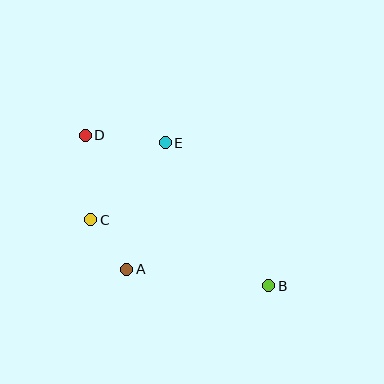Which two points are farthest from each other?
Points B and D are farthest from each other.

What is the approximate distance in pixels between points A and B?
The distance between A and B is approximately 143 pixels.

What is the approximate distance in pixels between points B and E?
The distance between B and E is approximately 177 pixels.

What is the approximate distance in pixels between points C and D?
The distance between C and D is approximately 85 pixels.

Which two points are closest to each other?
Points A and C are closest to each other.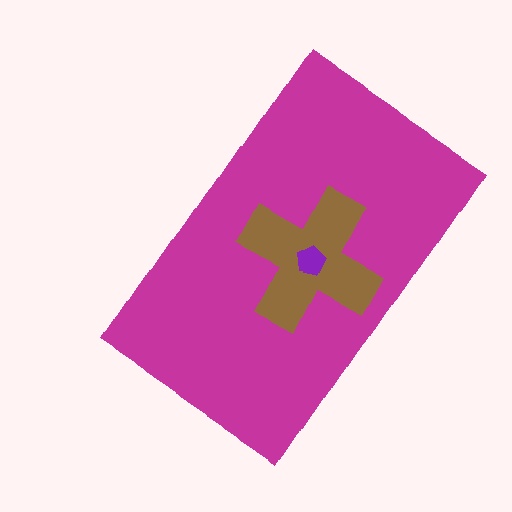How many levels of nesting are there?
3.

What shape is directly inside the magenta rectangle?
The brown cross.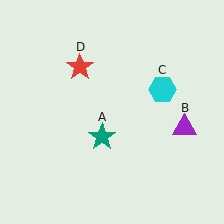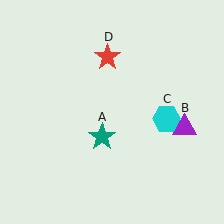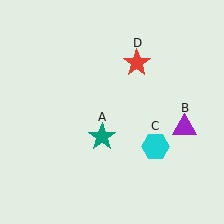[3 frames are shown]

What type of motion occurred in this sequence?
The cyan hexagon (object C), red star (object D) rotated clockwise around the center of the scene.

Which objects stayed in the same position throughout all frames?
Teal star (object A) and purple triangle (object B) remained stationary.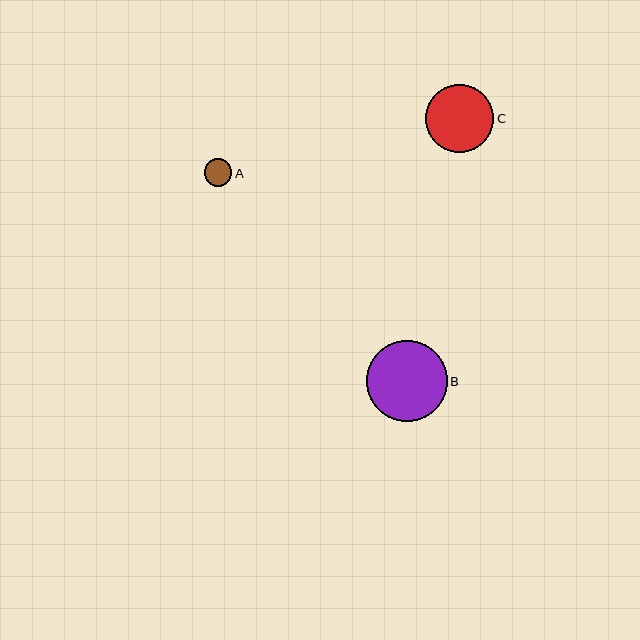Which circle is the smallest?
Circle A is the smallest with a size of approximately 27 pixels.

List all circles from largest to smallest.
From largest to smallest: B, C, A.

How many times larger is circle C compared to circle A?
Circle C is approximately 2.5 times the size of circle A.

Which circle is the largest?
Circle B is the largest with a size of approximately 81 pixels.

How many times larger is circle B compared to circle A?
Circle B is approximately 2.9 times the size of circle A.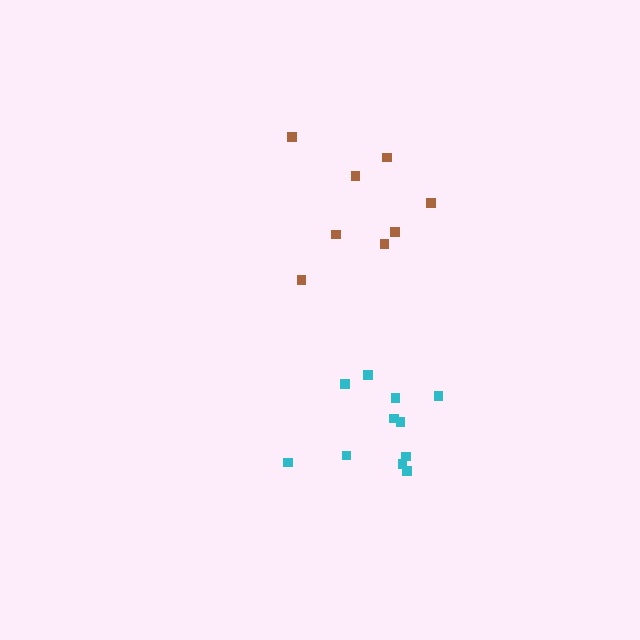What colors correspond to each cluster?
The clusters are colored: cyan, brown.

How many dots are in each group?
Group 1: 11 dots, Group 2: 8 dots (19 total).